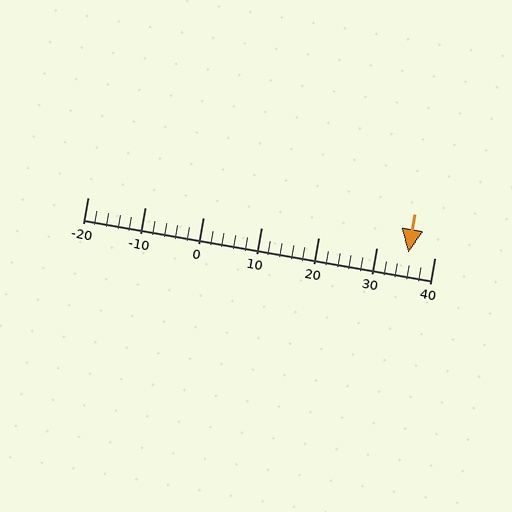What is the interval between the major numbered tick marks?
The major tick marks are spaced 10 units apart.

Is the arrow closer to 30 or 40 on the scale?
The arrow is closer to 40.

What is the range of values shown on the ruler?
The ruler shows values from -20 to 40.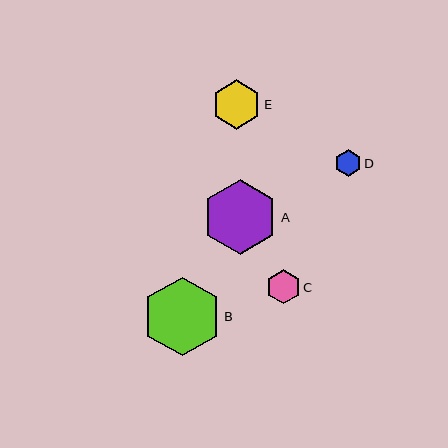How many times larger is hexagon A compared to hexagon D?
Hexagon A is approximately 2.8 times the size of hexagon D.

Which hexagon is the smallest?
Hexagon D is the smallest with a size of approximately 26 pixels.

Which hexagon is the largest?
Hexagon B is the largest with a size of approximately 79 pixels.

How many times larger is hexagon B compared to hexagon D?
Hexagon B is approximately 3.0 times the size of hexagon D.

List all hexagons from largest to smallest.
From largest to smallest: B, A, E, C, D.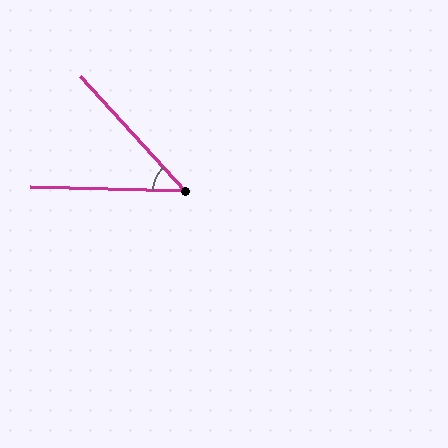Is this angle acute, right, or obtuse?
It is acute.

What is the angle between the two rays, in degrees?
Approximately 46 degrees.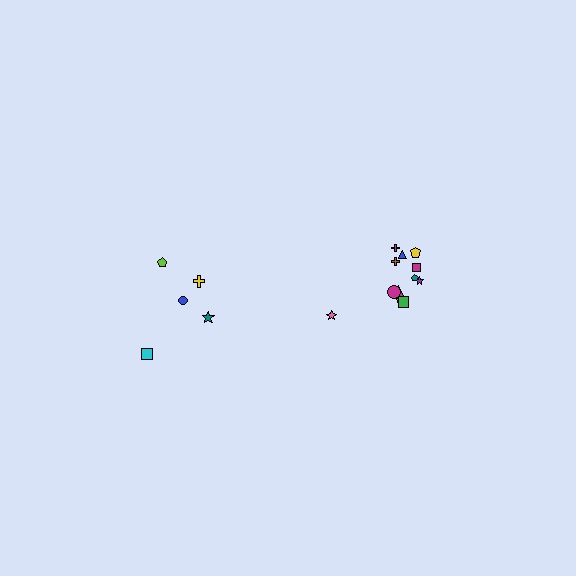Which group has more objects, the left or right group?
The right group.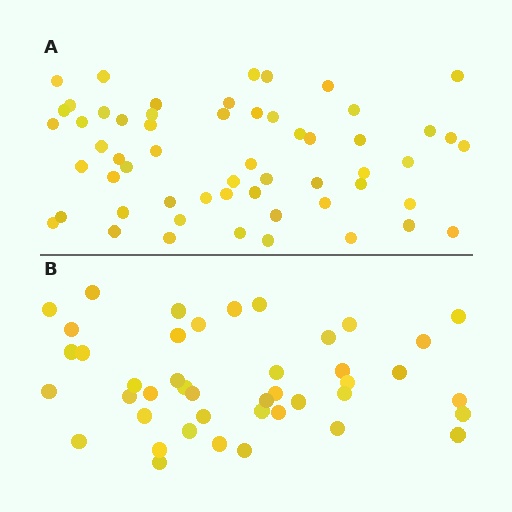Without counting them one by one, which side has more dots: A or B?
Region A (the top region) has more dots.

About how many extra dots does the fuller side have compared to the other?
Region A has approximately 15 more dots than region B.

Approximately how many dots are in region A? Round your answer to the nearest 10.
About 60 dots. (The exact count is 57, which rounds to 60.)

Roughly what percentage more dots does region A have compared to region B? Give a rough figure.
About 35% more.